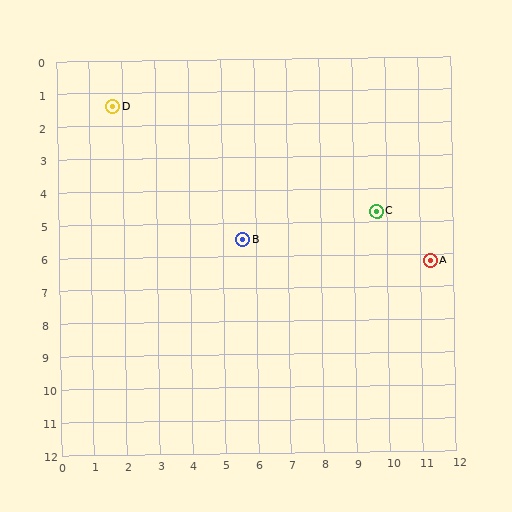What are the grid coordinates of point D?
Point D is at approximately (1.7, 1.4).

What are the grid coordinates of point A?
Point A is at approximately (11.3, 6.2).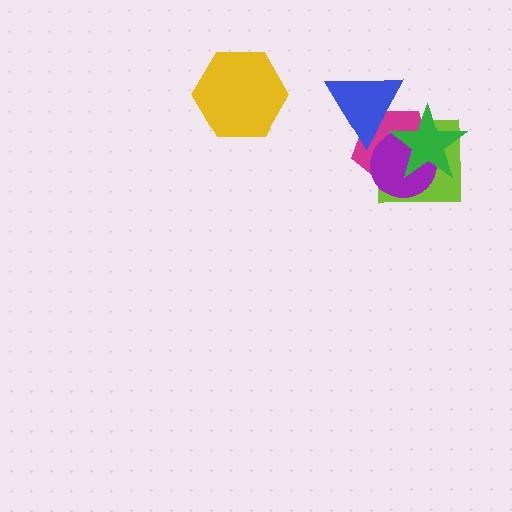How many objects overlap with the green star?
4 objects overlap with the green star.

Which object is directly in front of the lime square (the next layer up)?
The magenta pentagon is directly in front of the lime square.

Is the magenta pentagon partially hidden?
Yes, it is partially covered by another shape.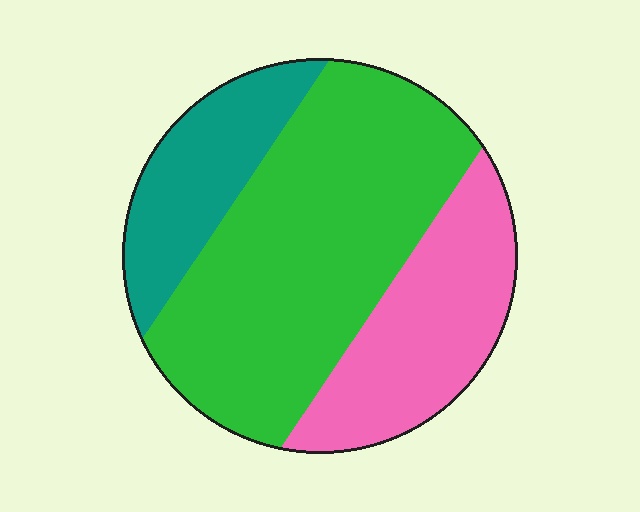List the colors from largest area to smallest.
From largest to smallest: green, pink, teal.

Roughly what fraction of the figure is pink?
Pink covers around 25% of the figure.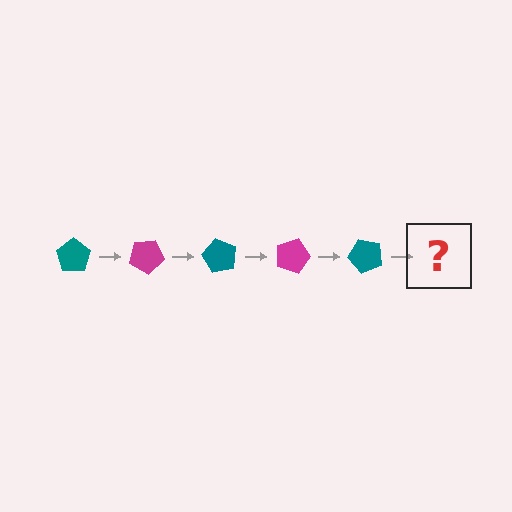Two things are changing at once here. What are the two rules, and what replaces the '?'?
The two rules are that it rotates 30 degrees each step and the color cycles through teal and magenta. The '?' should be a magenta pentagon, rotated 150 degrees from the start.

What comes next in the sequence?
The next element should be a magenta pentagon, rotated 150 degrees from the start.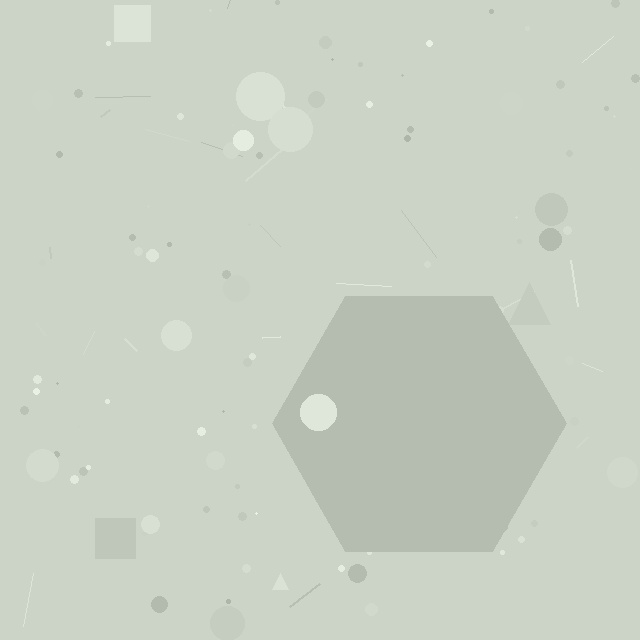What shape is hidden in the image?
A hexagon is hidden in the image.